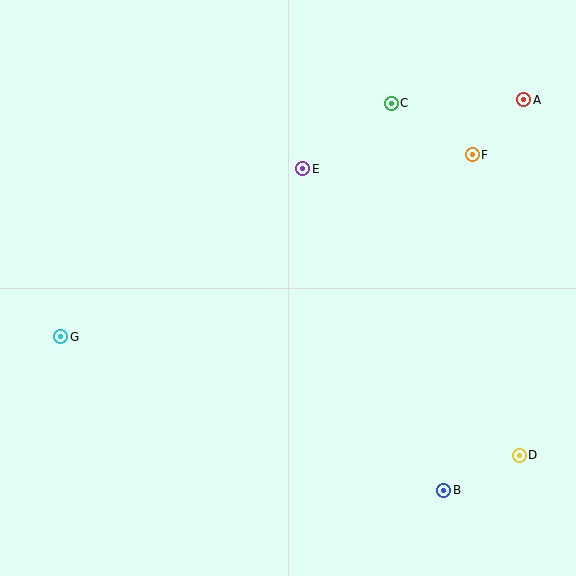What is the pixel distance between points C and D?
The distance between C and D is 374 pixels.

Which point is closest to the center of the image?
Point E at (303, 169) is closest to the center.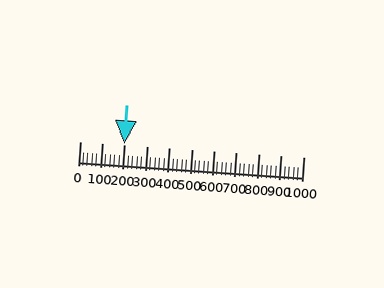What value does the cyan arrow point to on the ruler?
The cyan arrow points to approximately 200.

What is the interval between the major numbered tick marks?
The major tick marks are spaced 100 units apart.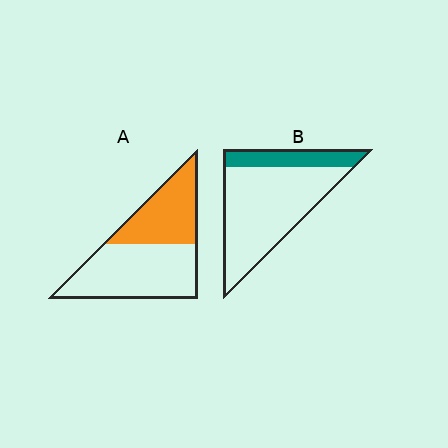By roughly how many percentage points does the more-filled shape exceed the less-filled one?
By roughly 20 percentage points (A over B).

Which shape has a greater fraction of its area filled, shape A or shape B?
Shape A.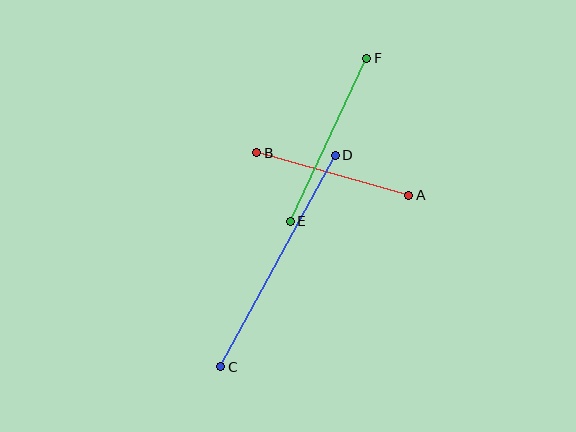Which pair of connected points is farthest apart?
Points C and D are farthest apart.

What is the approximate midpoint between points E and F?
The midpoint is at approximately (328, 140) pixels.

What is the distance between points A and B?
The distance is approximately 158 pixels.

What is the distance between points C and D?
The distance is approximately 241 pixels.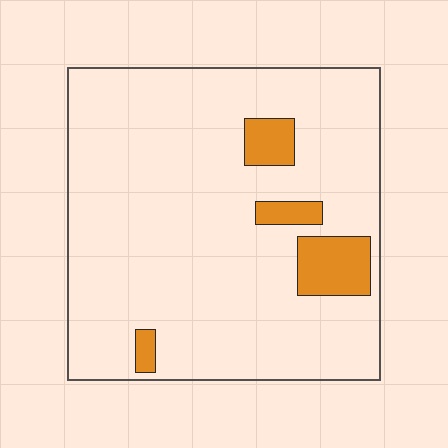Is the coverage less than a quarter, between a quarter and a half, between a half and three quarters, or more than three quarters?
Less than a quarter.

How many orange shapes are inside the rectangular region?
4.